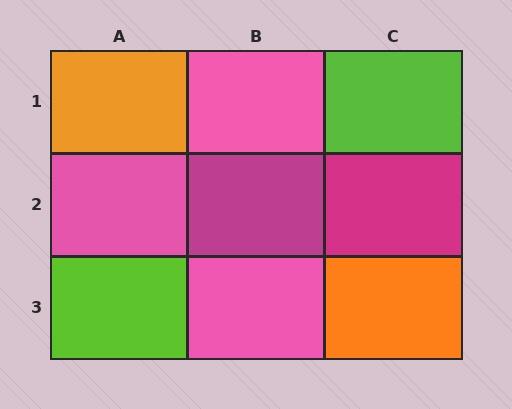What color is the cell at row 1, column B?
Pink.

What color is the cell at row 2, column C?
Magenta.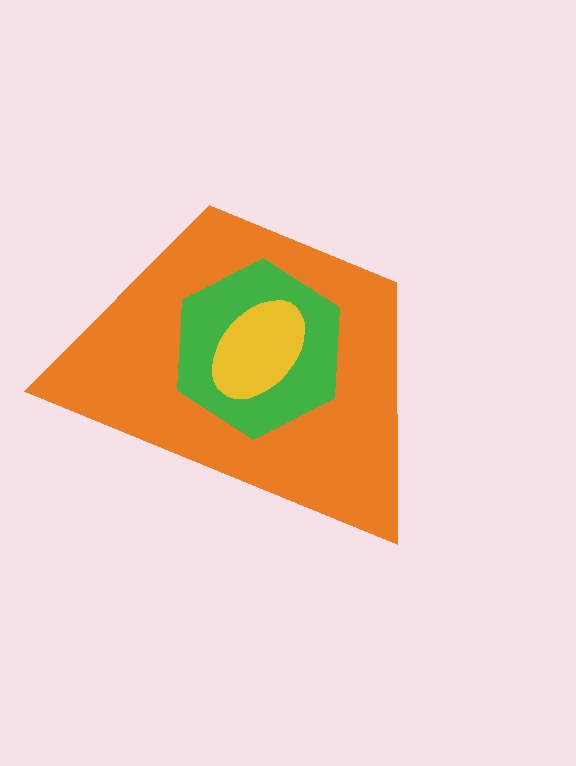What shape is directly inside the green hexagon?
The yellow ellipse.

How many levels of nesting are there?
3.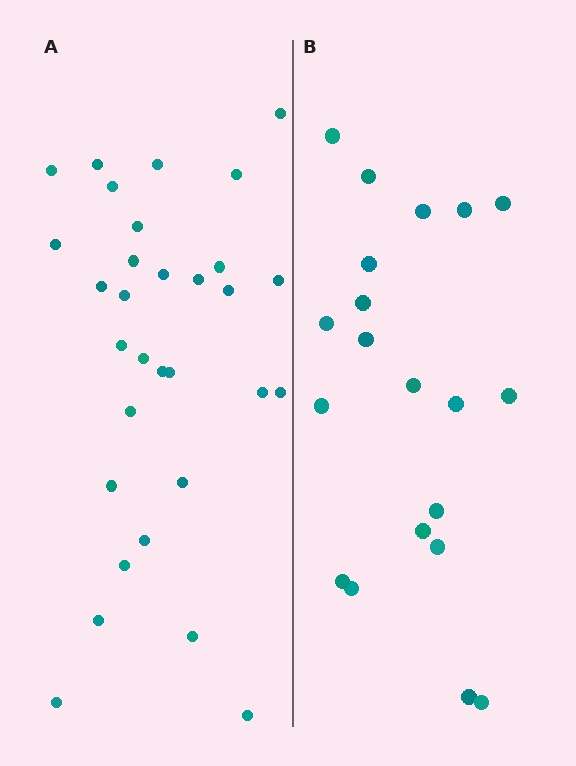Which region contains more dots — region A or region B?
Region A (the left region) has more dots.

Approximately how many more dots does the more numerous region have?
Region A has roughly 12 or so more dots than region B.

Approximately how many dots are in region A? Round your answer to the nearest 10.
About 30 dots. (The exact count is 31, which rounds to 30.)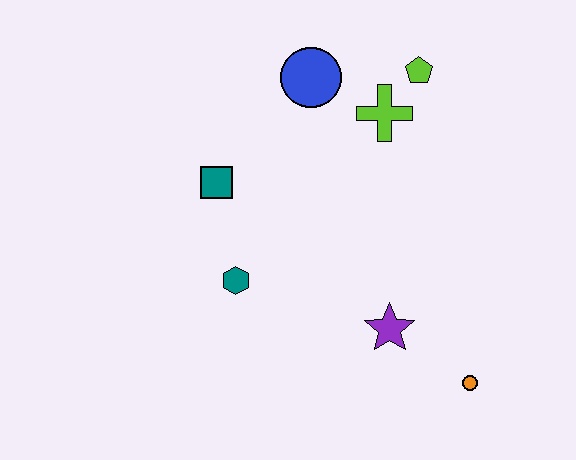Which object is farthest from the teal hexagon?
The lime pentagon is farthest from the teal hexagon.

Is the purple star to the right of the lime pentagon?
No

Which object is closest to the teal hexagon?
The teal square is closest to the teal hexagon.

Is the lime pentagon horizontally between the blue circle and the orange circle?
Yes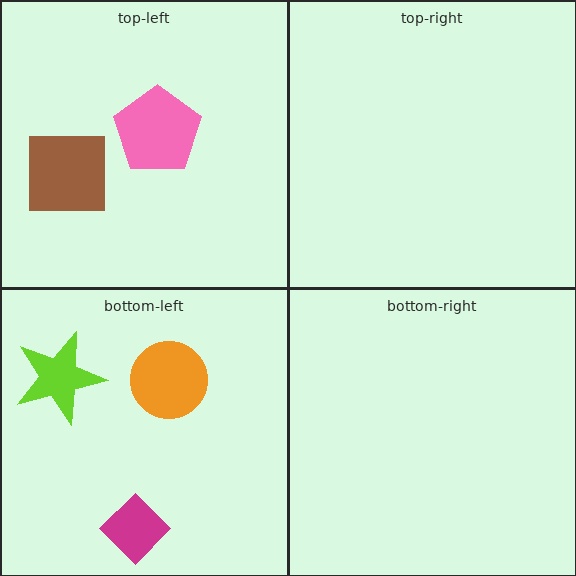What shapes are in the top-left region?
The brown square, the pink pentagon.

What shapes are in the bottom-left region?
The lime star, the orange circle, the magenta diamond.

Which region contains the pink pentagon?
The top-left region.